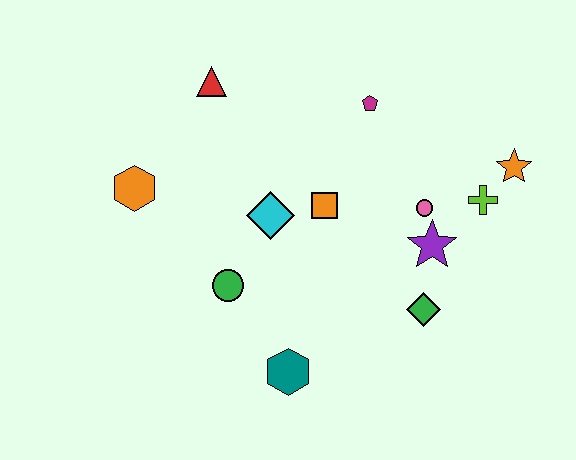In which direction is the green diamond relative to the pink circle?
The green diamond is below the pink circle.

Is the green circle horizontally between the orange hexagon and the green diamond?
Yes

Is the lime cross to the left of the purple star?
No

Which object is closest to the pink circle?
The purple star is closest to the pink circle.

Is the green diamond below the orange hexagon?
Yes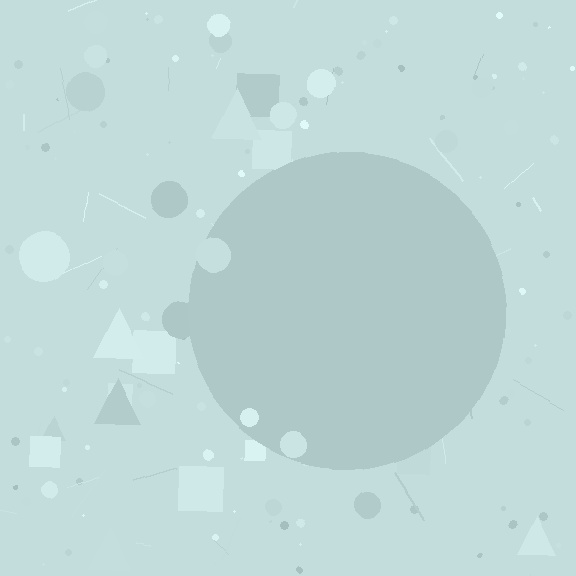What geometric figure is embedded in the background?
A circle is embedded in the background.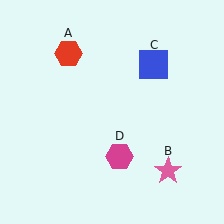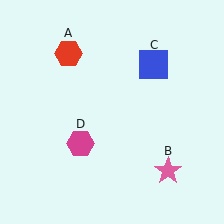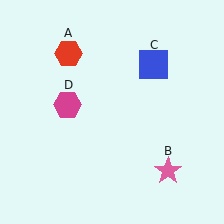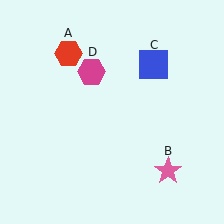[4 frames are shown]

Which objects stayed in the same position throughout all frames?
Red hexagon (object A) and pink star (object B) and blue square (object C) remained stationary.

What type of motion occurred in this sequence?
The magenta hexagon (object D) rotated clockwise around the center of the scene.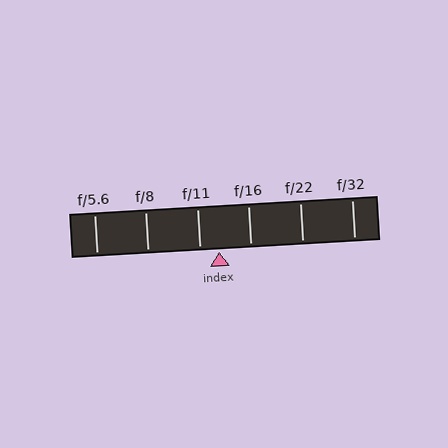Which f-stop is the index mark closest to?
The index mark is closest to f/11.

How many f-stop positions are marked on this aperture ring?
There are 6 f-stop positions marked.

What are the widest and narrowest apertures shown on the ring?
The widest aperture shown is f/5.6 and the narrowest is f/32.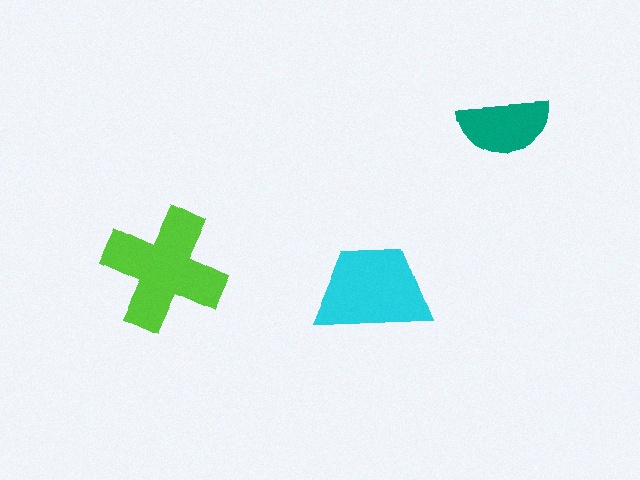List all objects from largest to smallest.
The lime cross, the cyan trapezoid, the teal semicircle.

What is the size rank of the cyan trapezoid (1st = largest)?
2nd.